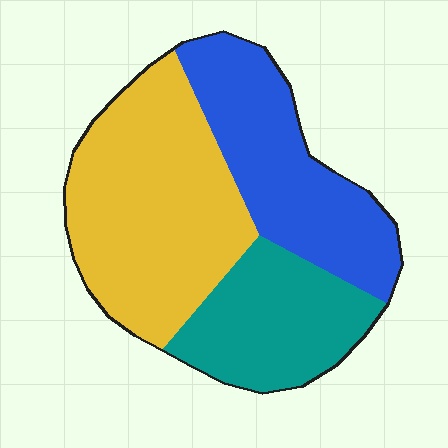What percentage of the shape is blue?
Blue covers about 30% of the shape.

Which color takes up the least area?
Teal, at roughly 25%.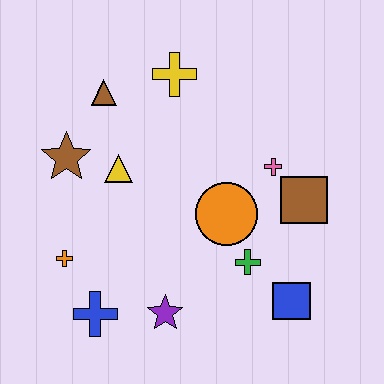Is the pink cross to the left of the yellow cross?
No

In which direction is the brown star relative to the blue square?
The brown star is to the left of the blue square.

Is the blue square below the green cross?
Yes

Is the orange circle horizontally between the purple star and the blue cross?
No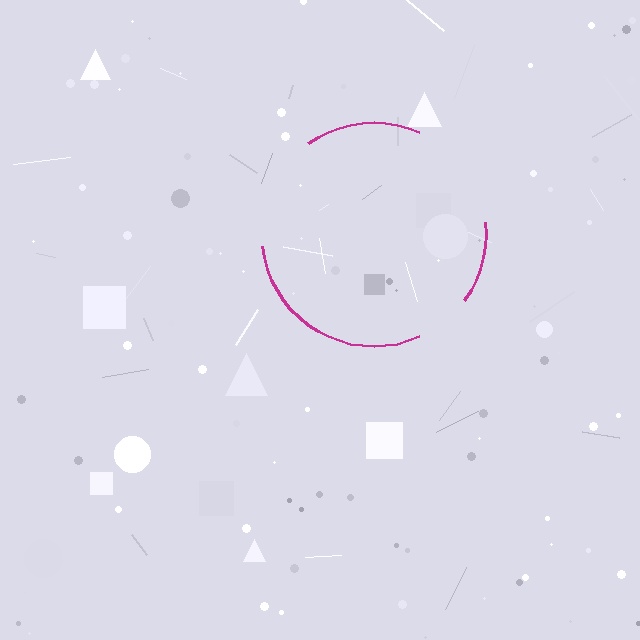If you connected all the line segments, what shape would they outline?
They would outline a circle.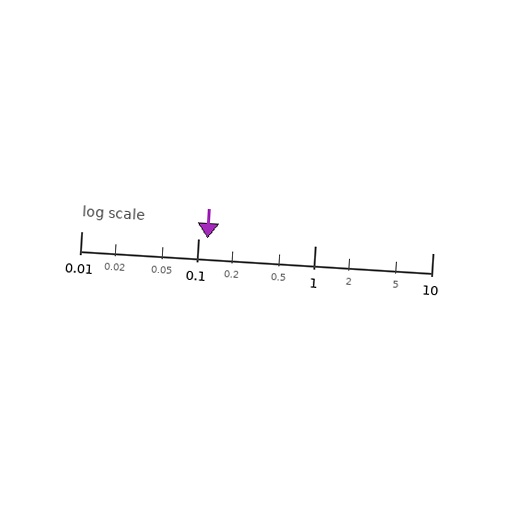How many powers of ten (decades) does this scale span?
The scale spans 3 decades, from 0.01 to 10.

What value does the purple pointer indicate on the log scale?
The pointer indicates approximately 0.12.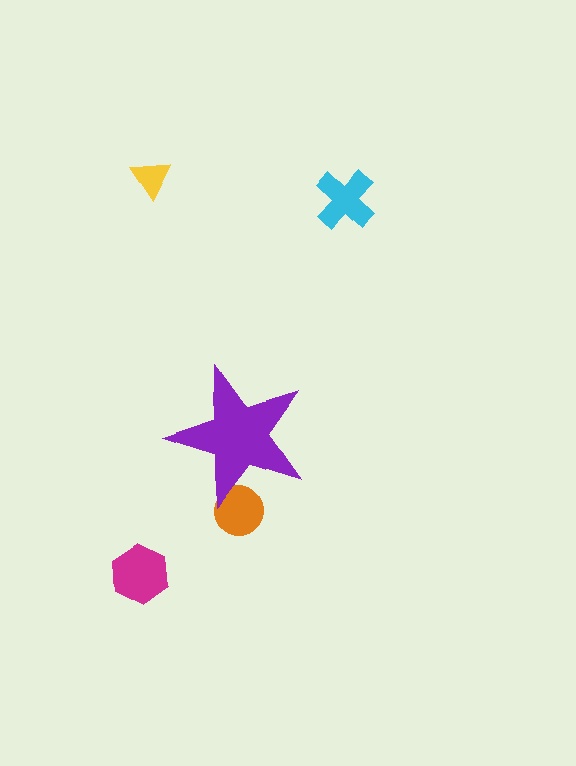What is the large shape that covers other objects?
A purple star.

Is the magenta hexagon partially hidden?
No, the magenta hexagon is fully visible.